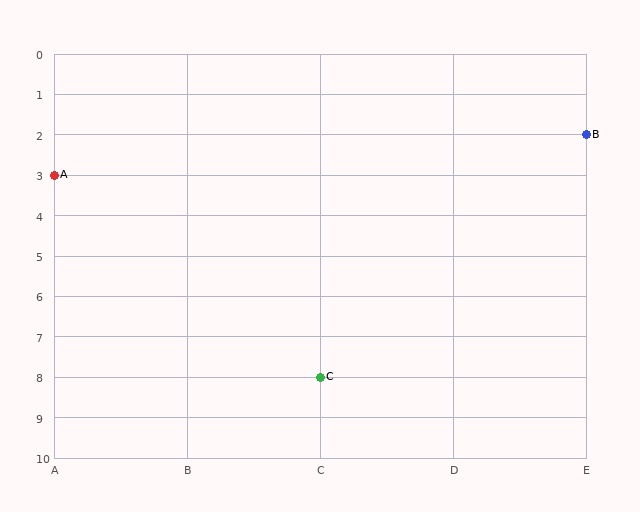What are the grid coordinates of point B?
Point B is at grid coordinates (E, 2).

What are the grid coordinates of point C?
Point C is at grid coordinates (C, 8).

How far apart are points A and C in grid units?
Points A and C are 2 columns and 5 rows apart (about 5.4 grid units diagonally).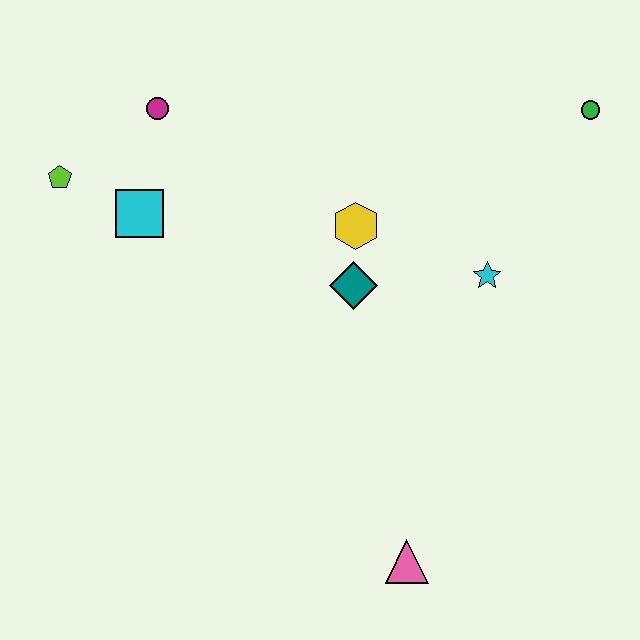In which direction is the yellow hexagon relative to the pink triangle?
The yellow hexagon is above the pink triangle.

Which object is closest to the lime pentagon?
The cyan square is closest to the lime pentagon.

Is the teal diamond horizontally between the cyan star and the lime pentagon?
Yes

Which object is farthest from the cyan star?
The lime pentagon is farthest from the cyan star.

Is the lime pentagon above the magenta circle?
No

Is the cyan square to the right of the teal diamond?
No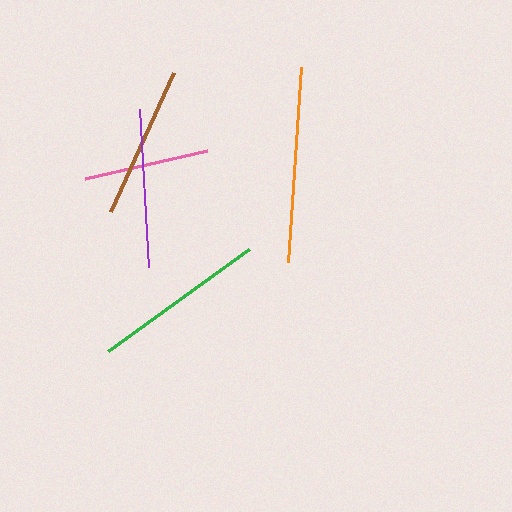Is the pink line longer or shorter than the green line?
The green line is longer than the pink line.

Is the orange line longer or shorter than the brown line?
The orange line is longer than the brown line.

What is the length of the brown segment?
The brown segment is approximately 153 pixels long.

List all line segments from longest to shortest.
From longest to shortest: orange, green, purple, brown, pink.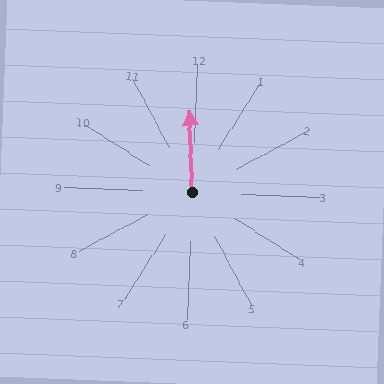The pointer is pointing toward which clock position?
Roughly 12 o'clock.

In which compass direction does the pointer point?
North.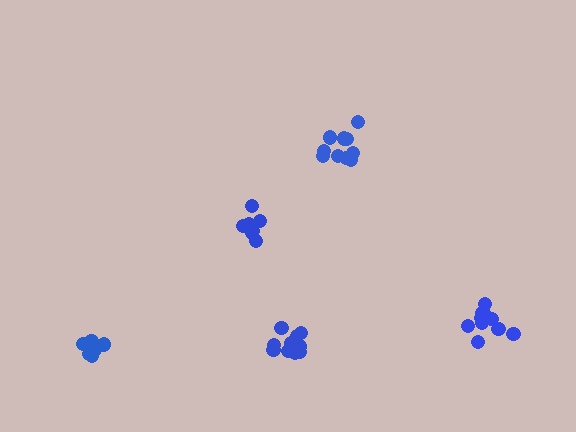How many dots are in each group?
Group 1: 10 dots, Group 2: 10 dots, Group 3: 10 dots, Group 4: 8 dots, Group 5: 7 dots (45 total).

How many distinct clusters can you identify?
There are 5 distinct clusters.